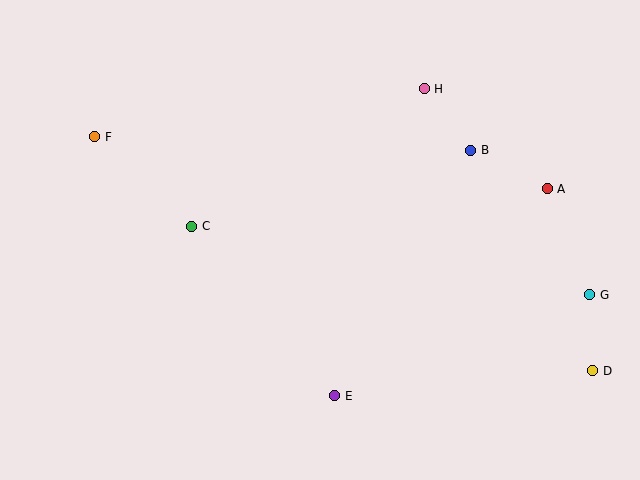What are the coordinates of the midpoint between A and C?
The midpoint between A and C is at (369, 207).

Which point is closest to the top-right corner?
Point A is closest to the top-right corner.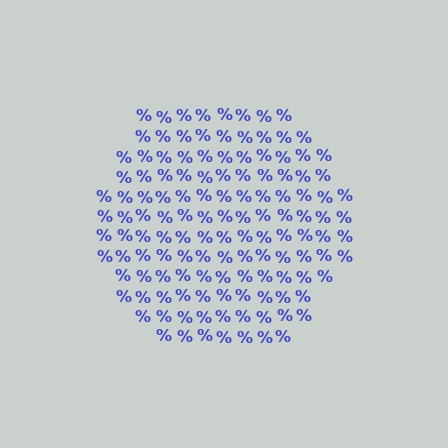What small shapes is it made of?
It is made of small percent signs.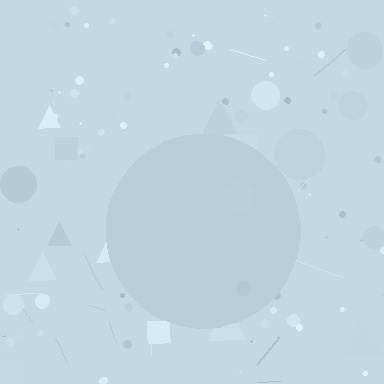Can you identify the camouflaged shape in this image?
The camouflaged shape is a circle.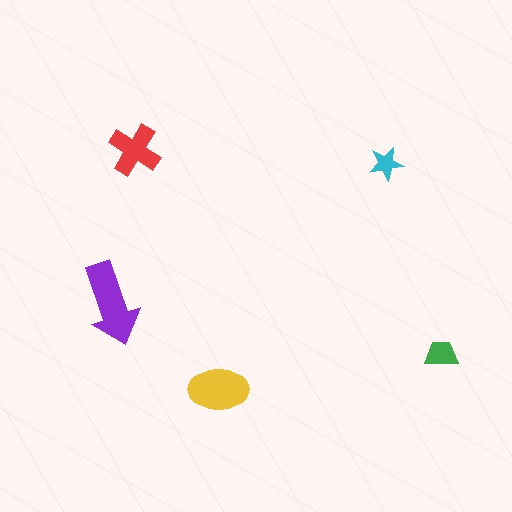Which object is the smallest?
The cyan star.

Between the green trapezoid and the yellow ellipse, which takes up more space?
The yellow ellipse.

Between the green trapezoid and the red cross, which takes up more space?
The red cross.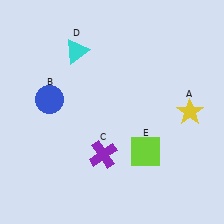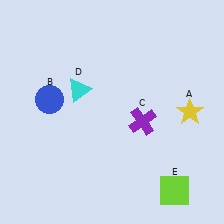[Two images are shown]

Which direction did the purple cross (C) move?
The purple cross (C) moved right.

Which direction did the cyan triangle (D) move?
The cyan triangle (D) moved down.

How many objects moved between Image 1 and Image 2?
3 objects moved between the two images.